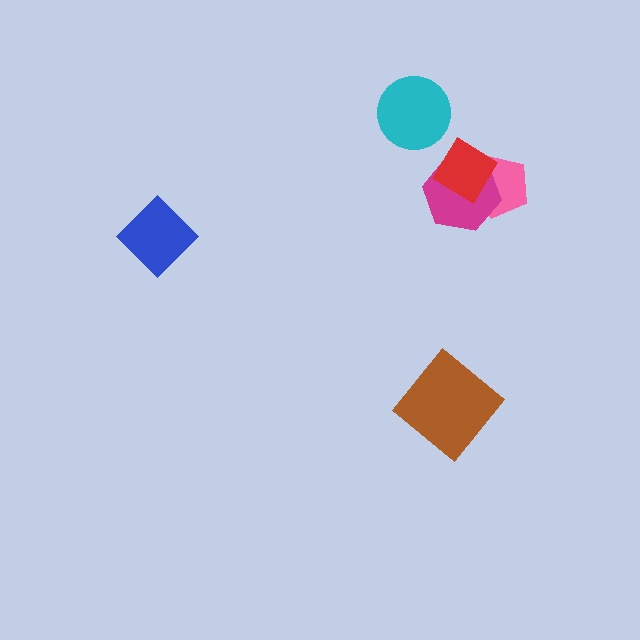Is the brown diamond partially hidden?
No, no other shape covers it.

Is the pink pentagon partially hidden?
Yes, it is partially covered by another shape.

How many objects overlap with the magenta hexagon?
2 objects overlap with the magenta hexagon.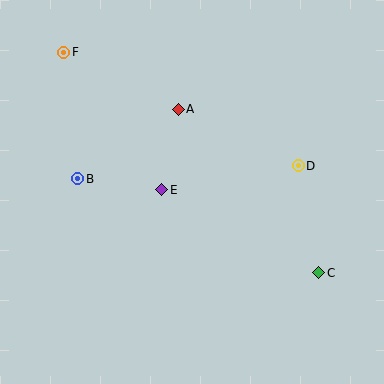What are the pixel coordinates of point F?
Point F is at (64, 52).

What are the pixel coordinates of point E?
Point E is at (162, 190).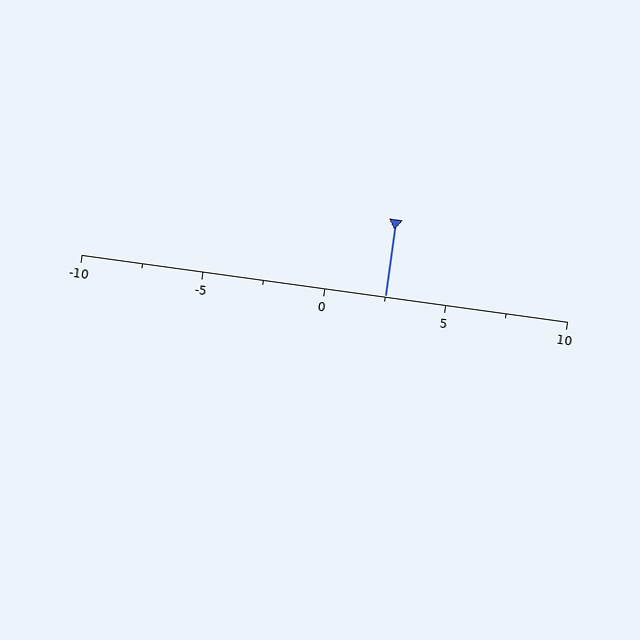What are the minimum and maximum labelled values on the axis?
The axis runs from -10 to 10.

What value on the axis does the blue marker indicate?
The marker indicates approximately 2.5.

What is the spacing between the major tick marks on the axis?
The major ticks are spaced 5 apart.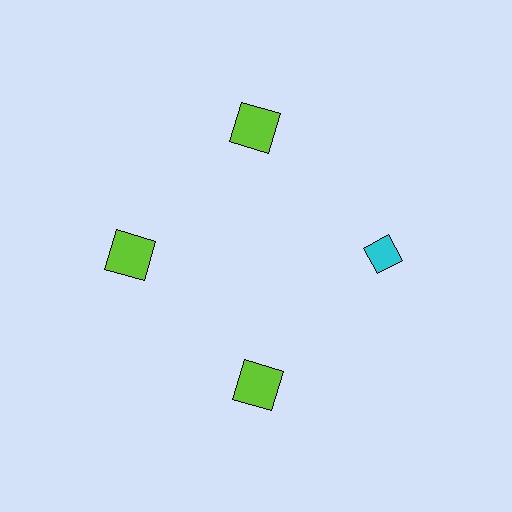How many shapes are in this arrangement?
There are 4 shapes arranged in a ring pattern.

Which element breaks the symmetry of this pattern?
The cyan diamond at roughly the 3 o'clock position breaks the symmetry. All other shapes are lime squares.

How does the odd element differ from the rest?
It differs in both color (cyan instead of lime) and shape (diamond instead of square).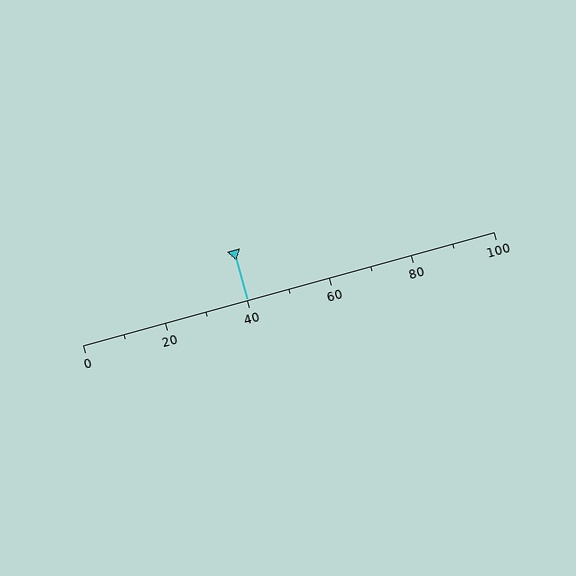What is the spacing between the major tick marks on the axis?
The major ticks are spaced 20 apart.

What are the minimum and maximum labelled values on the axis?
The axis runs from 0 to 100.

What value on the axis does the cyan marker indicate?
The marker indicates approximately 40.